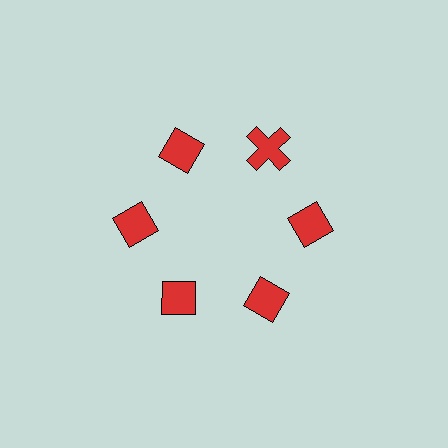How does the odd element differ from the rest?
It has a different shape: cross instead of diamond.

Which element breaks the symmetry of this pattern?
The red cross at roughly the 1 o'clock position breaks the symmetry. All other shapes are red diamonds.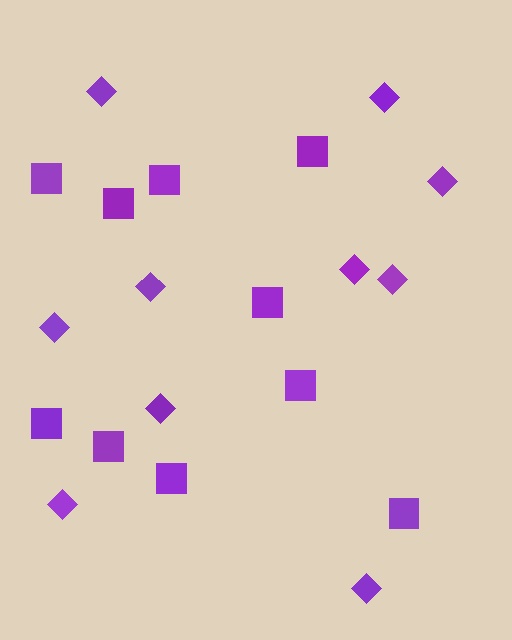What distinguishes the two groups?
There are 2 groups: one group of squares (10) and one group of diamonds (10).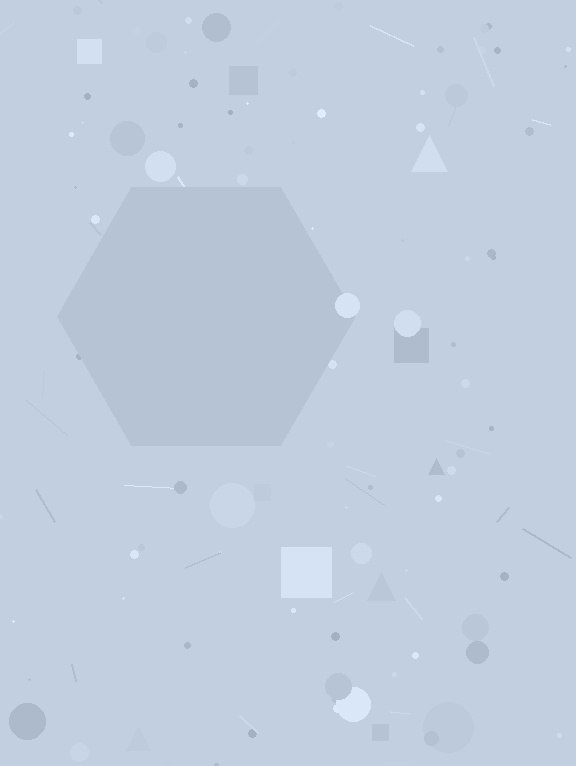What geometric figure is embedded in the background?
A hexagon is embedded in the background.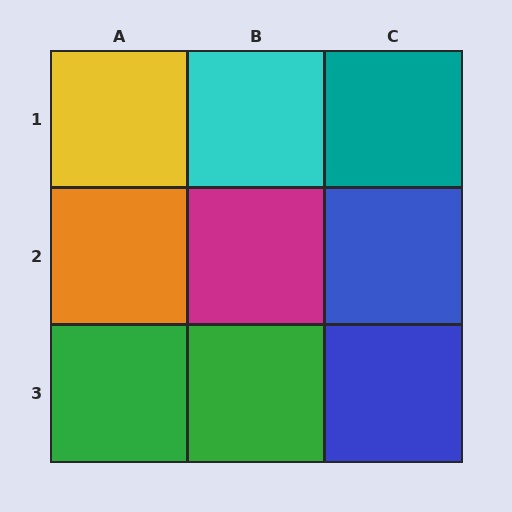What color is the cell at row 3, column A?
Green.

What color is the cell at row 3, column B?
Green.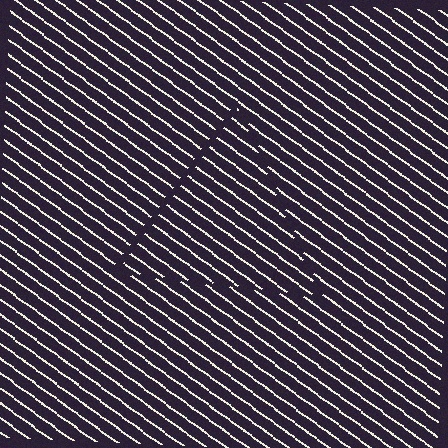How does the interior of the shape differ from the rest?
The interior of the shape contains the same grating, shifted by half a period — the contour is defined by the phase discontinuity where line-ends from the inner and outer gratings abut.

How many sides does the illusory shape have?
3 sides — the line-ends trace a triangle.